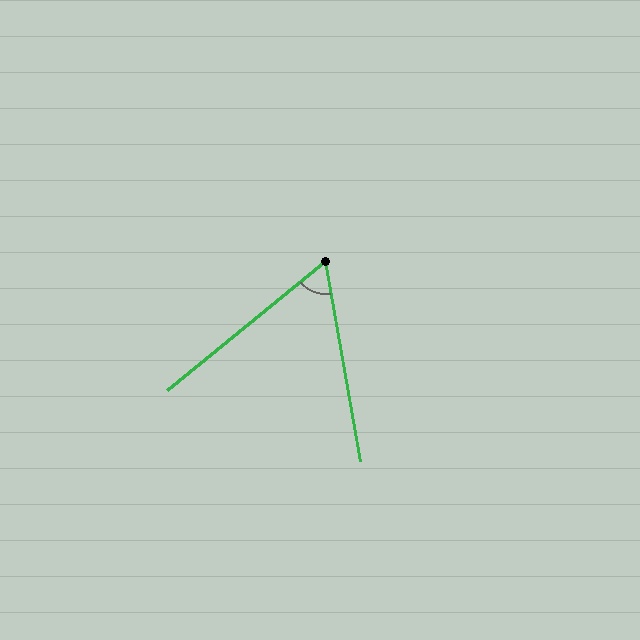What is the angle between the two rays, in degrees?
Approximately 61 degrees.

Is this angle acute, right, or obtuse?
It is acute.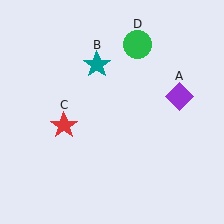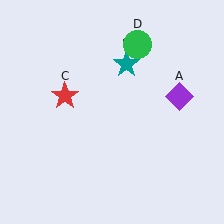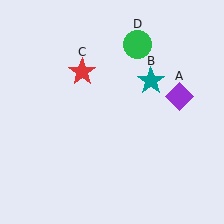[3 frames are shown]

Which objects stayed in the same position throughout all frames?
Purple diamond (object A) and green circle (object D) remained stationary.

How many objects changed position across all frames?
2 objects changed position: teal star (object B), red star (object C).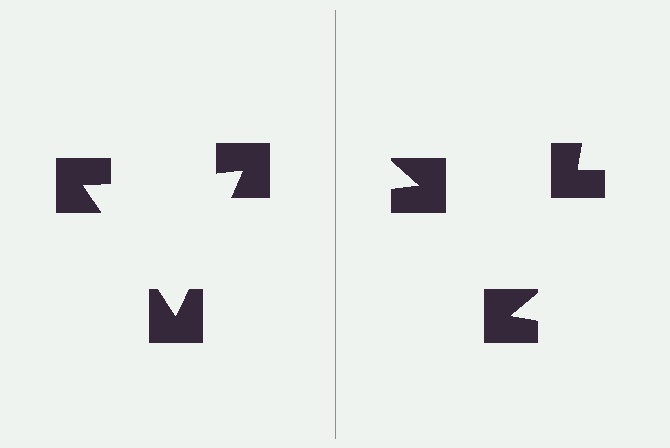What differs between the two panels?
The notched squares are positioned identically on both sides; only the wedge orientations differ. On the left they align to a triangle; on the right they are misaligned.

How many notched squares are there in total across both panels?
6 — 3 on each side.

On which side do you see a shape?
An illusory triangle appears on the left side. On the right side the wedge cuts are rotated, so no coherent shape forms.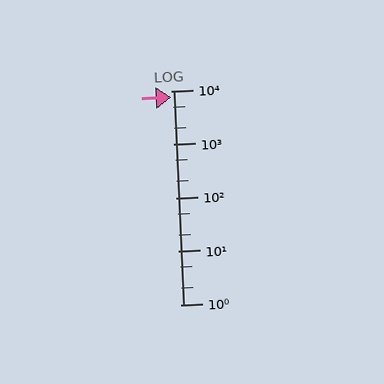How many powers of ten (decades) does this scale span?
The scale spans 4 decades, from 1 to 10000.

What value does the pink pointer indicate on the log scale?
The pointer indicates approximately 7500.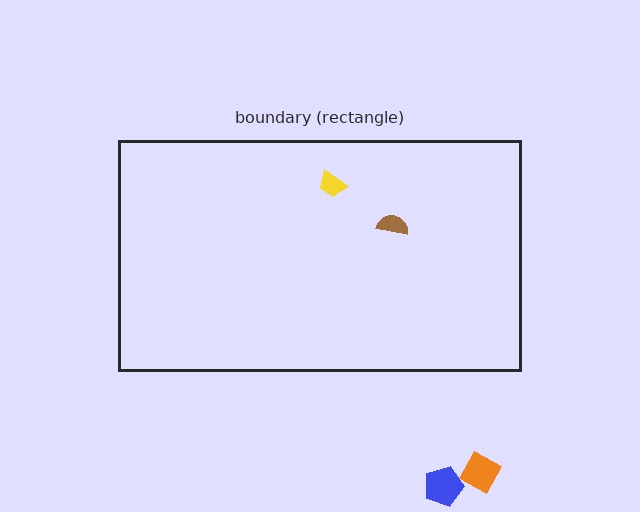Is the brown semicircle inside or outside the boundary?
Inside.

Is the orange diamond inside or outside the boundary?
Outside.